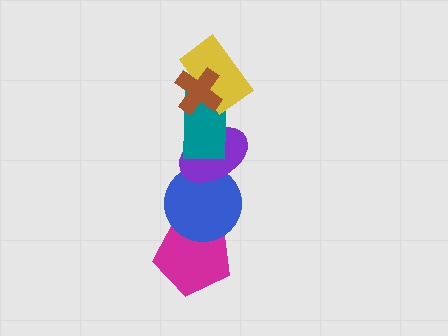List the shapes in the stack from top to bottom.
From top to bottom: the brown cross, the yellow rectangle, the teal rectangle, the purple ellipse, the blue circle, the magenta pentagon.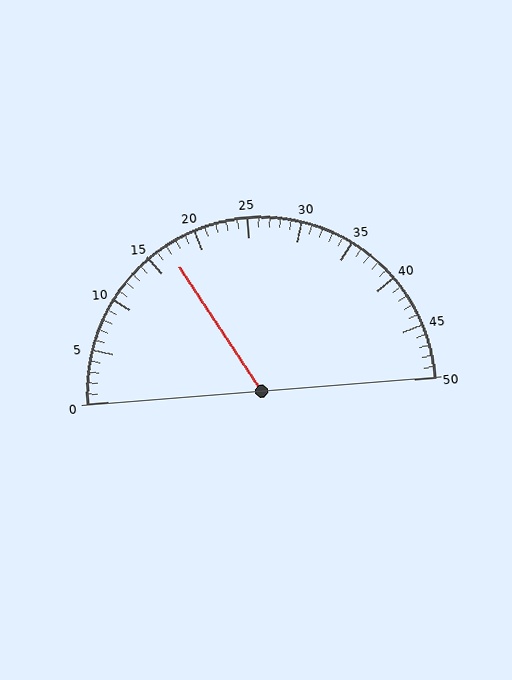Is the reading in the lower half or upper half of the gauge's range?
The reading is in the lower half of the range (0 to 50).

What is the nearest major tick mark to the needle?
The nearest major tick mark is 15.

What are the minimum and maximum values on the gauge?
The gauge ranges from 0 to 50.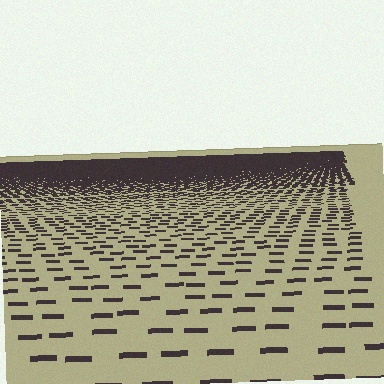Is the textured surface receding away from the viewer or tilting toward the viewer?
The surface is receding away from the viewer. Texture elements get smaller and denser toward the top.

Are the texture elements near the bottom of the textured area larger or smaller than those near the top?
Larger. Near the bottom, elements are closer to the viewer and appear at a bigger on-screen size.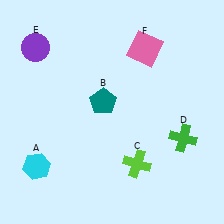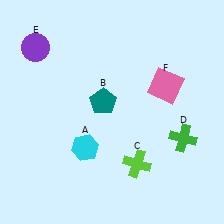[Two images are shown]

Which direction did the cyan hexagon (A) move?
The cyan hexagon (A) moved right.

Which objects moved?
The objects that moved are: the cyan hexagon (A), the pink square (F).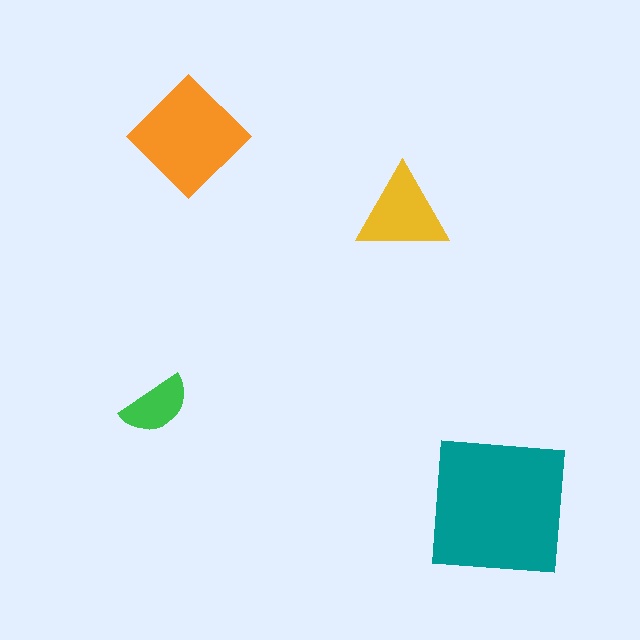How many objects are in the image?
There are 4 objects in the image.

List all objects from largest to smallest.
The teal square, the orange diamond, the yellow triangle, the green semicircle.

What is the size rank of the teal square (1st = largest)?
1st.